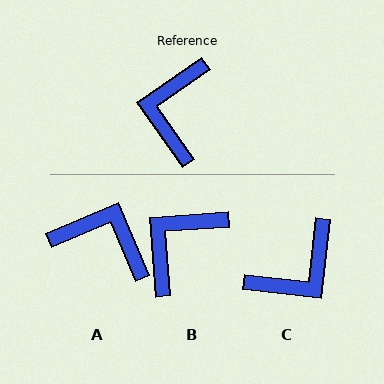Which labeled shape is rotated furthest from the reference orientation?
C, about 138 degrees away.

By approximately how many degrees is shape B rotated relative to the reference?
Approximately 31 degrees clockwise.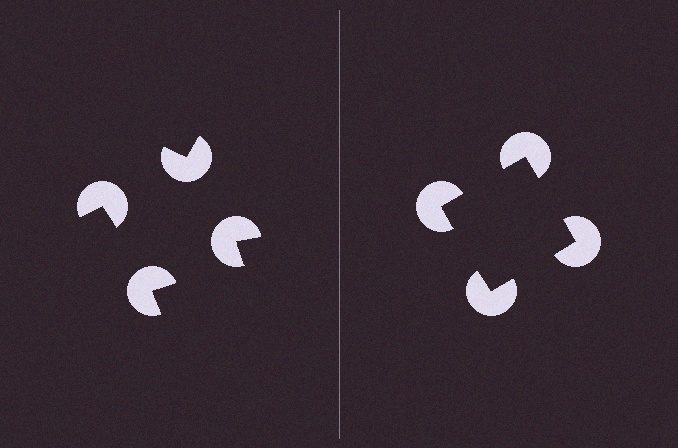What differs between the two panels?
The pac-man discs are positioned identically on both sides; only the wedge orientations differ. On the right they align to a square; on the left they are misaligned.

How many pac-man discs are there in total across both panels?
8 — 4 on each side.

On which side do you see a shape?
An illusory square appears on the right side. On the left side the wedge cuts are rotated, so no coherent shape forms.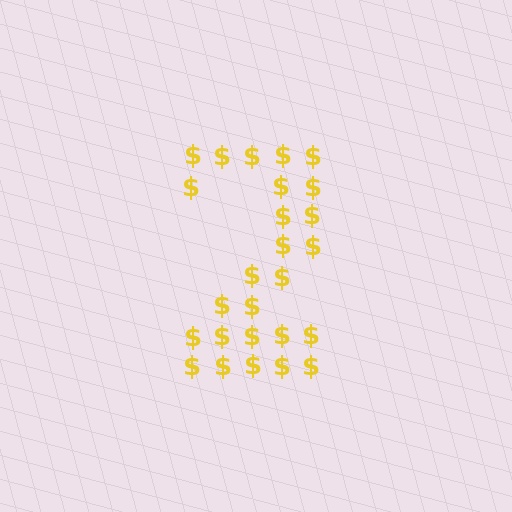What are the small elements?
The small elements are dollar signs.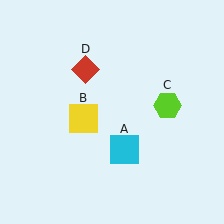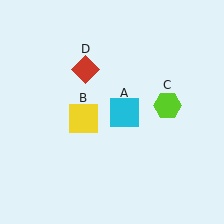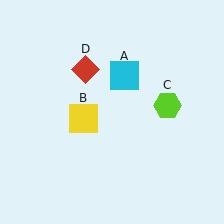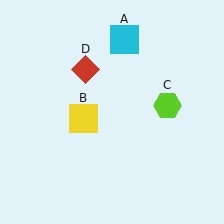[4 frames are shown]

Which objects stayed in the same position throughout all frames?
Yellow square (object B) and lime hexagon (object C) and red diamond (object D) remained stationary.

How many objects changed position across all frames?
1 object changed position: cyan square (object A).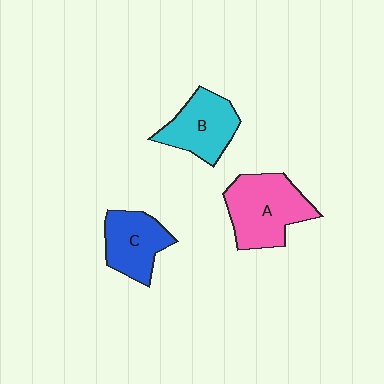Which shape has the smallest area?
Shape C (blue).